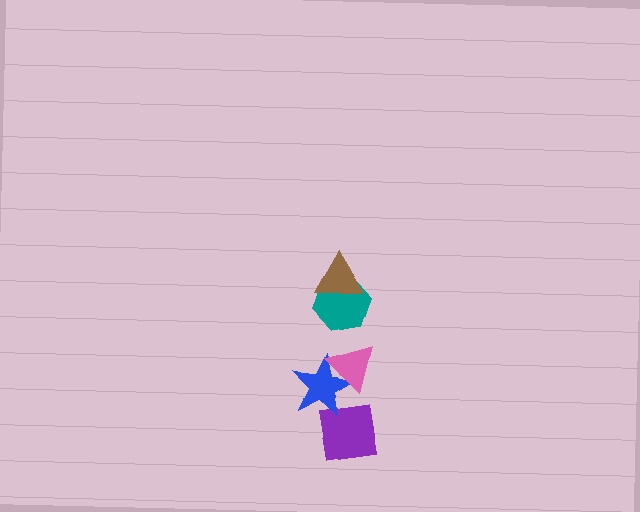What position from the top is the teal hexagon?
The teal hexagon is 2nd from the top.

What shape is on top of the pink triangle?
The teal hexagon is on top of the pink triangle.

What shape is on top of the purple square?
The blue star is on top of the purple square.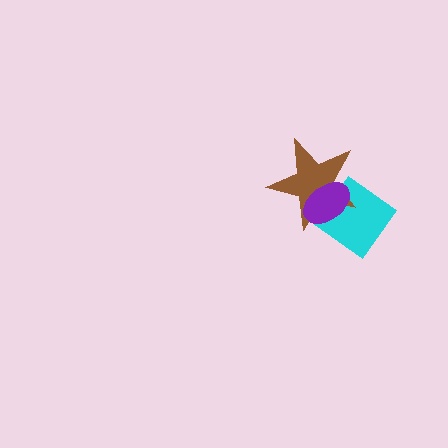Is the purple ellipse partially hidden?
No, no other shape covers it.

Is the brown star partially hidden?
Yes, it is partially covered by another shape.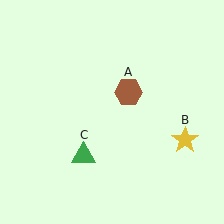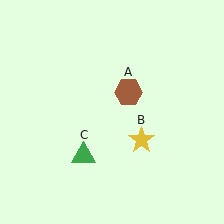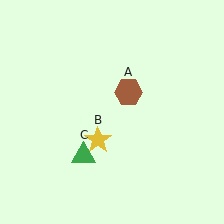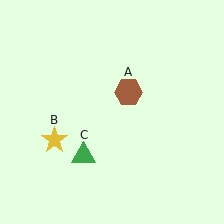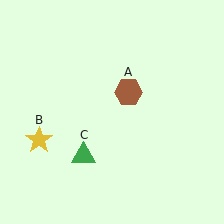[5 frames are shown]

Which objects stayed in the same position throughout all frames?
Brown hexagon (object A) and green triangle (object C) remained stationary.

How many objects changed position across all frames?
1 object changed position: yellow star (object B).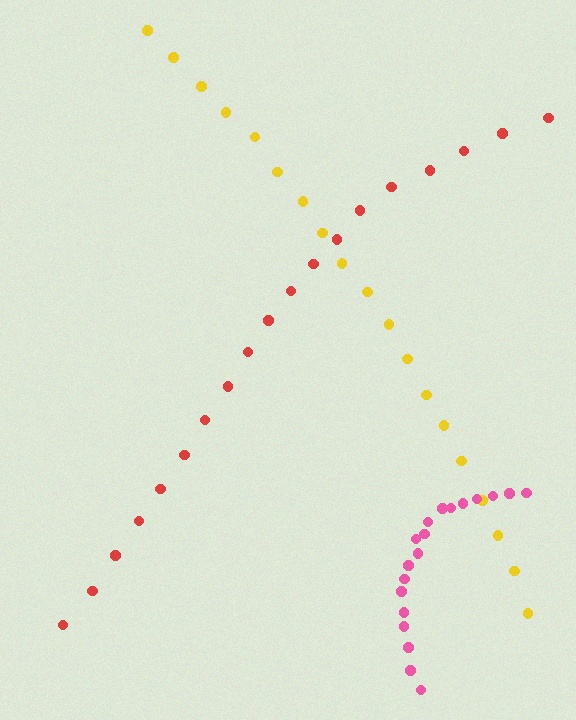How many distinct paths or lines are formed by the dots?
There are 3 distinct paths.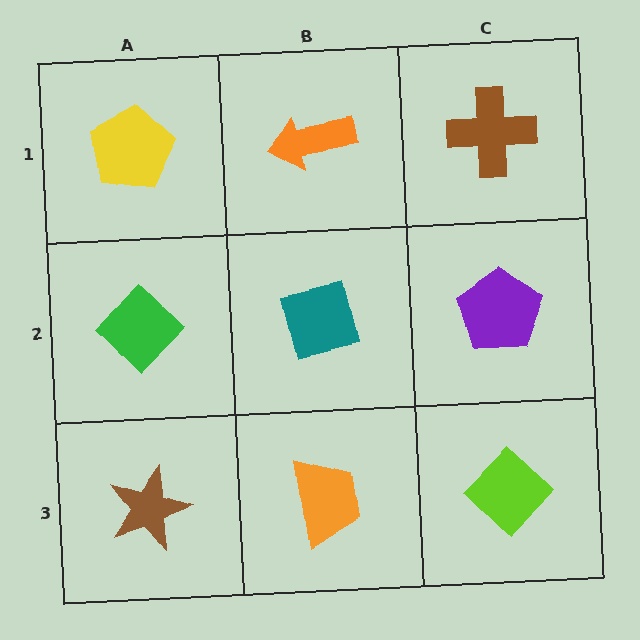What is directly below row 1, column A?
A green diamond.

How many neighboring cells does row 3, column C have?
2.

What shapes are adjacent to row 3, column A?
A green diamond (row 2, column A), an orange trapezoid (row 3, column B).